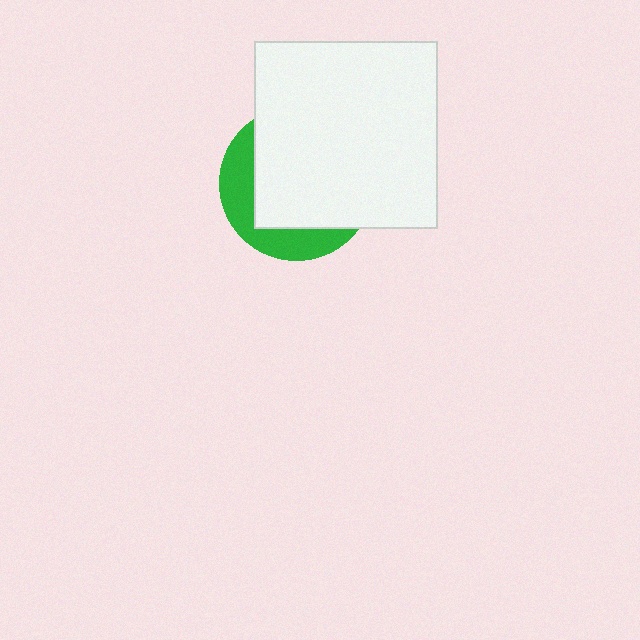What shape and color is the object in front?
The object in front is a white rectangle.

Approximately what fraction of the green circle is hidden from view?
Roughly 70% of the green circle is hidden behind the white rectangle.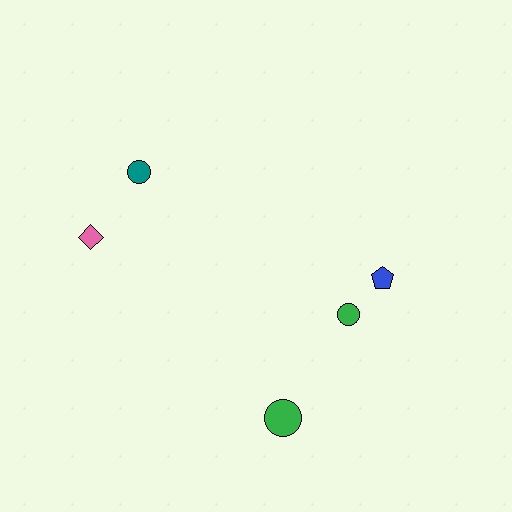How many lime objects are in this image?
There are no lime objects.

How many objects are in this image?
There are 5 objects.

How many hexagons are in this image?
There are no hexagons.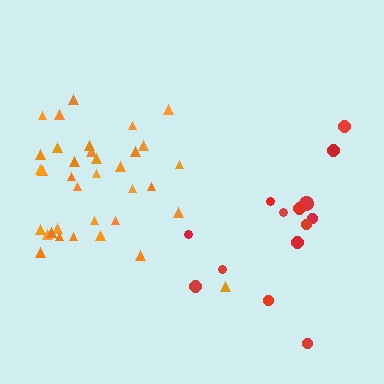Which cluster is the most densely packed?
Orange.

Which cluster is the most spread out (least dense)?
Red.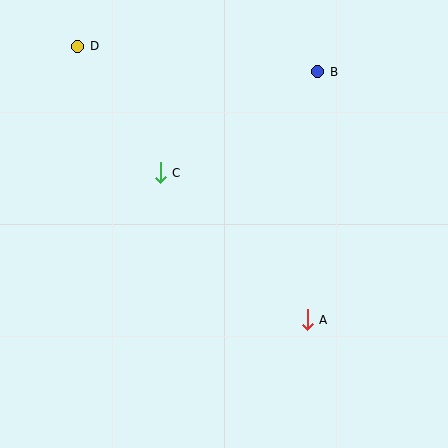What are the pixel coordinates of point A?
Point A is at (307, 320).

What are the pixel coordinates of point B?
Point B is at (318, 72).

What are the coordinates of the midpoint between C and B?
The midpoint between C and B is at (239, 122).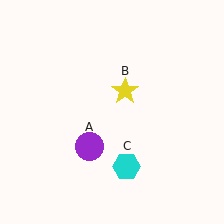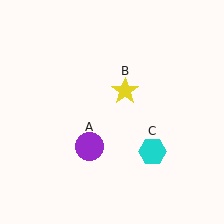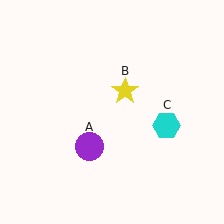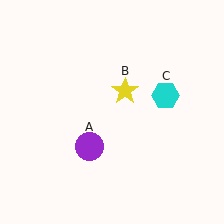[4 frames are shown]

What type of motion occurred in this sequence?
The cyan hexagon (object C) rotated counterclockwise around the center of the scene.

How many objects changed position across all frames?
1 object changed position: cyan hexagon (object C).